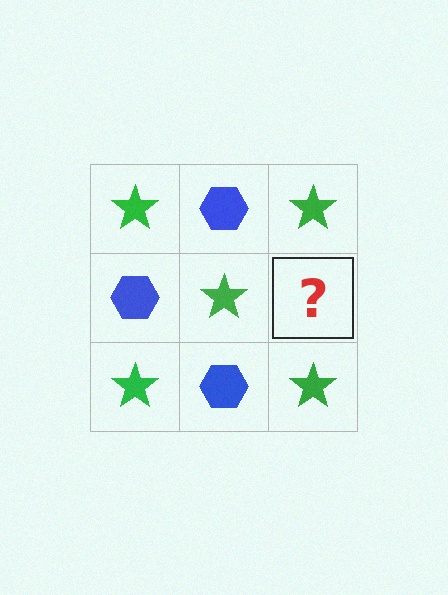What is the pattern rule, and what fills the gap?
The rule is that it alternates green star and blue hexagon in a checkerboard pattern. The gap should be filled with a blue hexagon.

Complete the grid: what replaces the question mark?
The question mark should be replaced with a blue hexagon.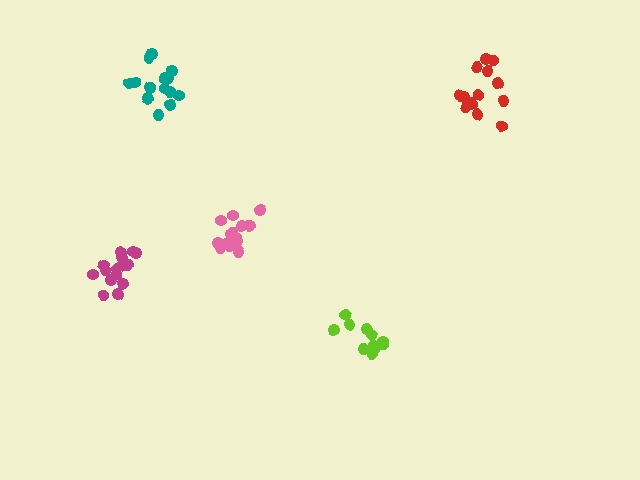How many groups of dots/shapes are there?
There are 5 groups.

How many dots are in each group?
Group 1: 16 dots, Group 2: 16 dots, Group 3: 11 dots, Group 4: 15 dots, Group 5: 14 dots (72 total).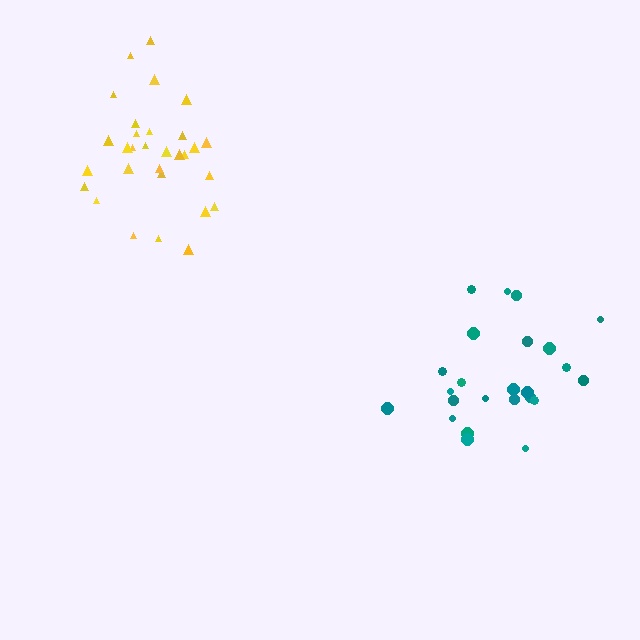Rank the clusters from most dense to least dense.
teal, yellow.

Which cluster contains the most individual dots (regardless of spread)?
Yellow (30).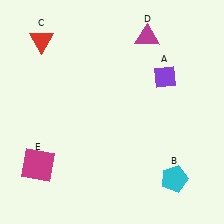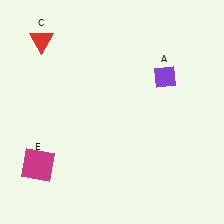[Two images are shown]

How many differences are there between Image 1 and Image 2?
There are 2 differences between the two images.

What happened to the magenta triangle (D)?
The magenta triangle (D) was removed in Image 2. It was in the top-right area of Image 1.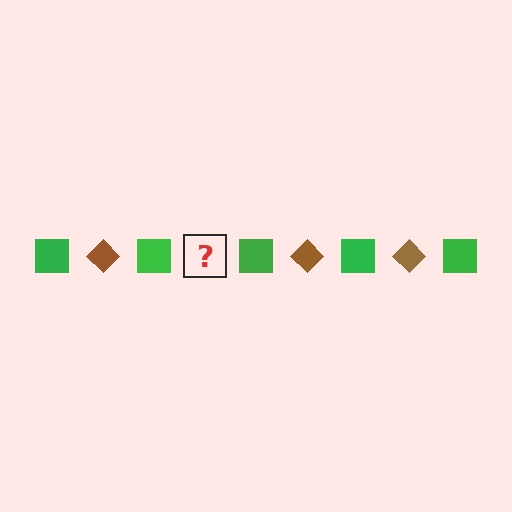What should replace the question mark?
The question mark should be replaced with a brown diamond.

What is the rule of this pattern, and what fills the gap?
The rule is that the pattern alternates between green square and brown diamond. The gap should be filled with a brown diamond.